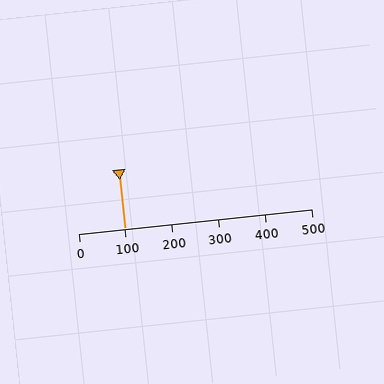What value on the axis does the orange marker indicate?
The marker indicates approximately 100.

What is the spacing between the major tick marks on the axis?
The major ticks are spaced 100 apart.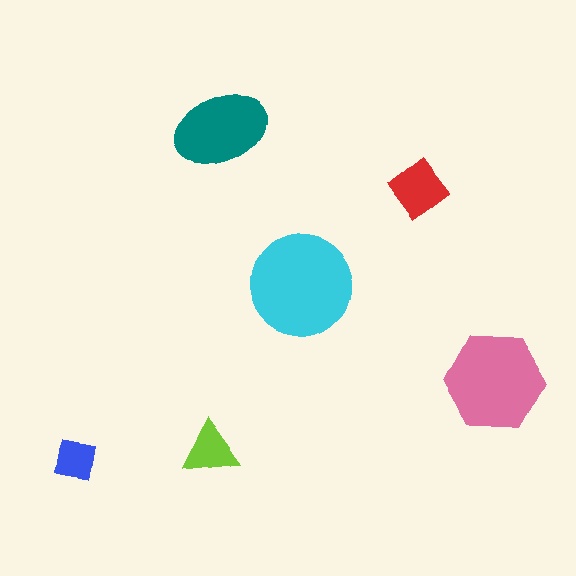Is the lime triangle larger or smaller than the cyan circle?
Smaller.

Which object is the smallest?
The blue square.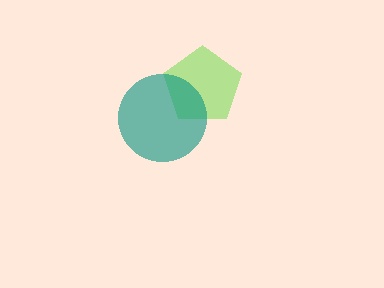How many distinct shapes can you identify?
There are 2 distinct shapes: a lime pentagon, a teal circle.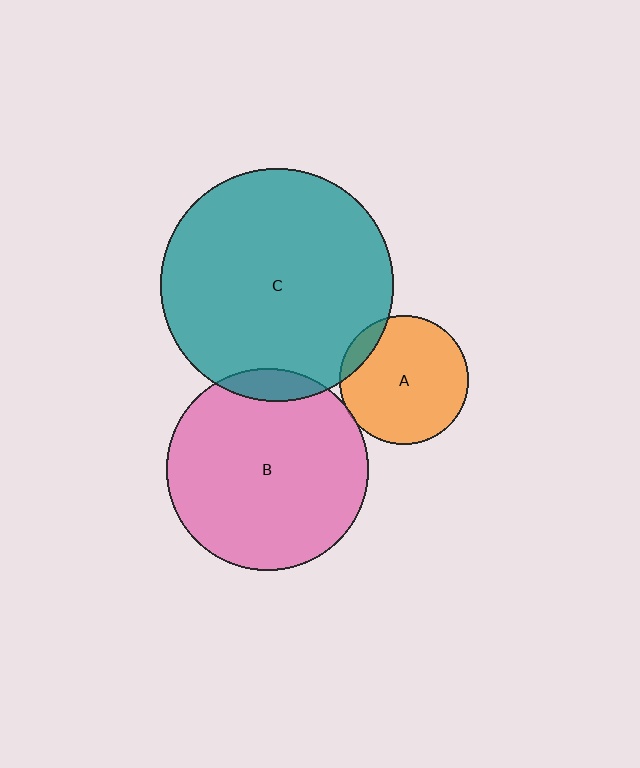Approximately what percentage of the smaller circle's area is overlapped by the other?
Approximately 5%.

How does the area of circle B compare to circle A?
Approximately 2.4 times.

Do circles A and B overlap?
Yes.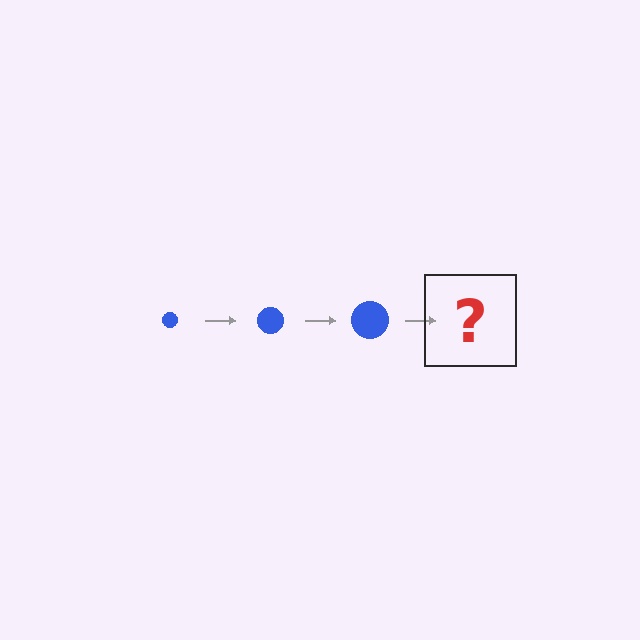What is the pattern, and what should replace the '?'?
The pattern is that the circle gets progressively larger each step. The '?' should be a blue circle, larger than the previous one.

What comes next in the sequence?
The next element should be a blue circle, larger than the previous one.